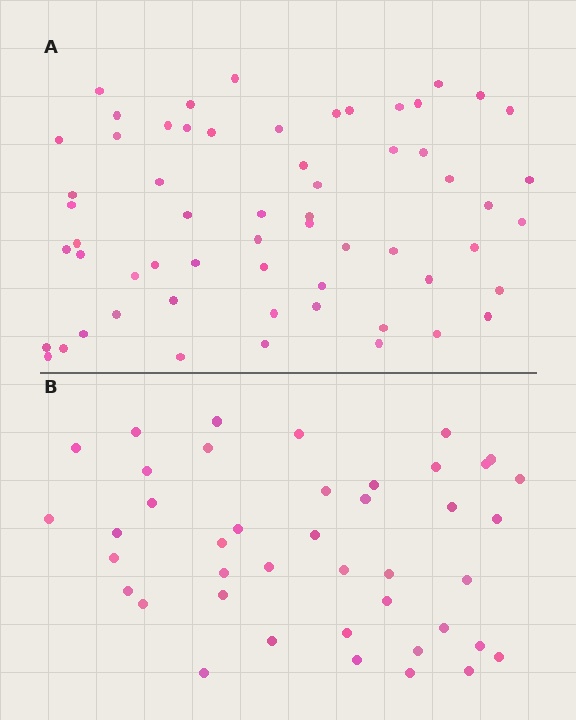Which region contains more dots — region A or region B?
Region A (the top region) has more dots.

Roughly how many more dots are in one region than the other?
Region A has approximately 20 more dots than region B.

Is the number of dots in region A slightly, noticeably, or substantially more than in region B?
Region A has noticeably more, but not dramatically so. The ratio is roughly 1.4 to 1.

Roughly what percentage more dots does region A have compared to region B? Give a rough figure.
About 45% more.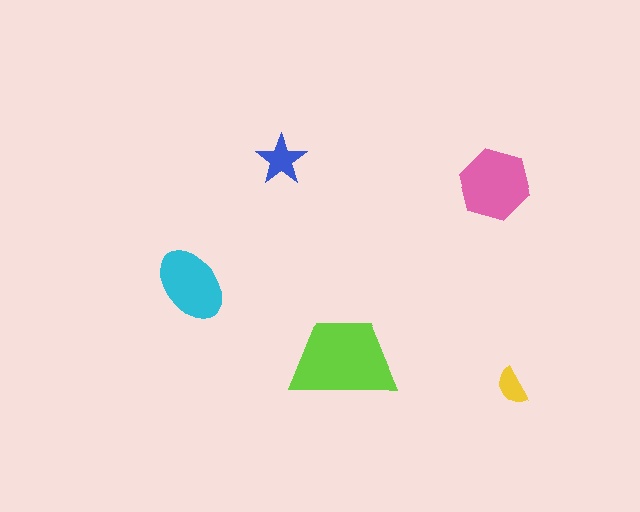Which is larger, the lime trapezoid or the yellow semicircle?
The lime trapezoid.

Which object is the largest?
The lime trapezoid.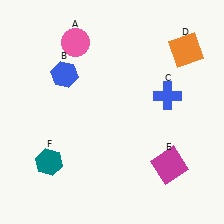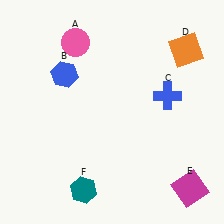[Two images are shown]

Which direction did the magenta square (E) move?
The magenta square (E) moved down.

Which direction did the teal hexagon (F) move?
The teal hexagon (F) moved right.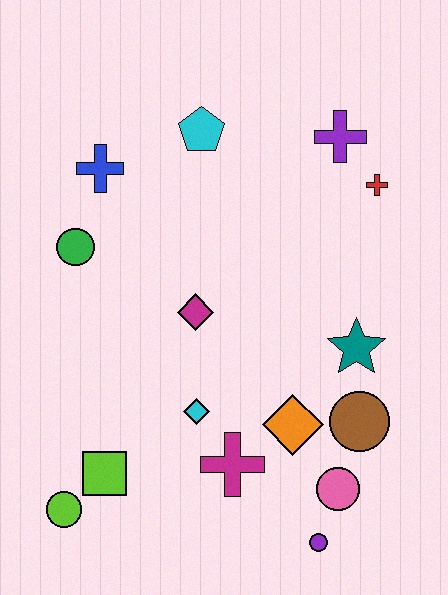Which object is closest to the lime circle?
The lime square is closest to the lime circle.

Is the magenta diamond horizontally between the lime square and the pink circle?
Yes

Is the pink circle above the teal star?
No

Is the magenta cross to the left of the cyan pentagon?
No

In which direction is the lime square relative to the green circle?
The lime square is below the green circle.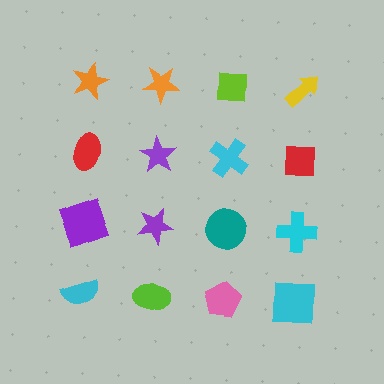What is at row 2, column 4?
A red square.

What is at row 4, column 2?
A lime ellipse.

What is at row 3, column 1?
A purple square.